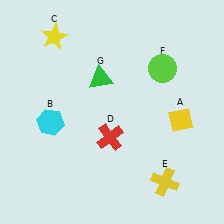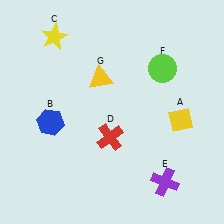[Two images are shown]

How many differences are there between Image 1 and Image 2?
There are 3 differences between the two images.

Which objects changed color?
B changed from cyan to blue. E changed from yellow to purple. G changed from green to yellow.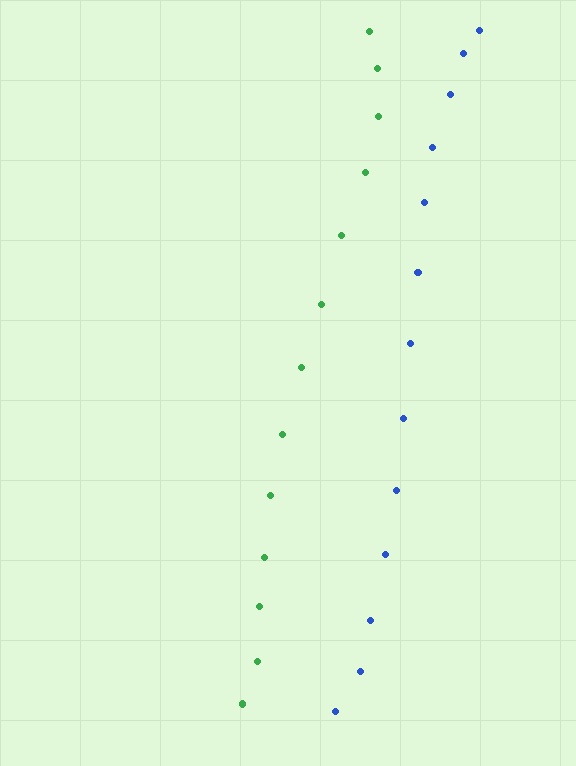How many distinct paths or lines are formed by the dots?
There are 2 distinct paths.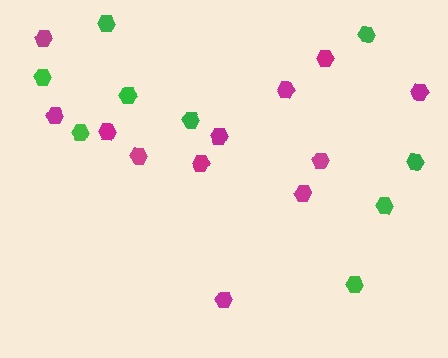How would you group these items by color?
There are 2 groups: one group of green hexagons (9) and one group of magenta hexagons (12).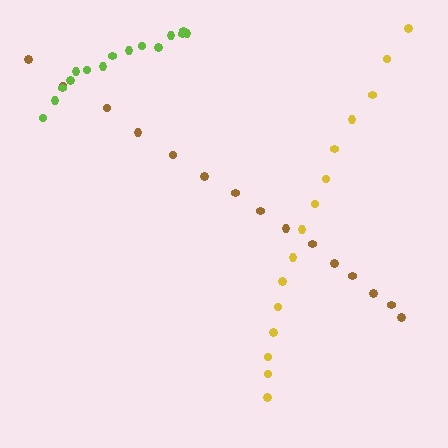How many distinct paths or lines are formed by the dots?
There are 3 distinct paths.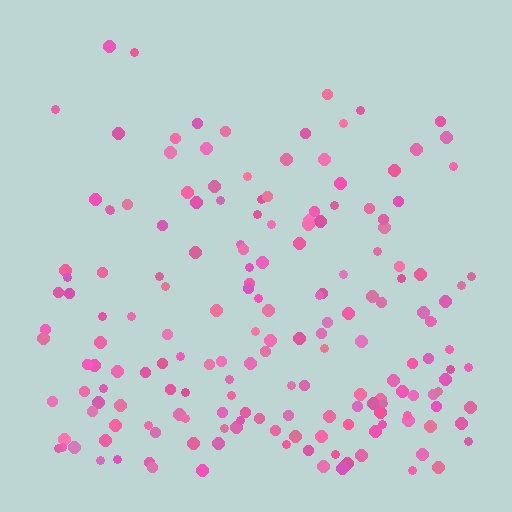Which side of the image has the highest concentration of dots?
The bottom.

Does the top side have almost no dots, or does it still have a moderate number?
Still a moderate number, just noticeably fewer than the bottom.